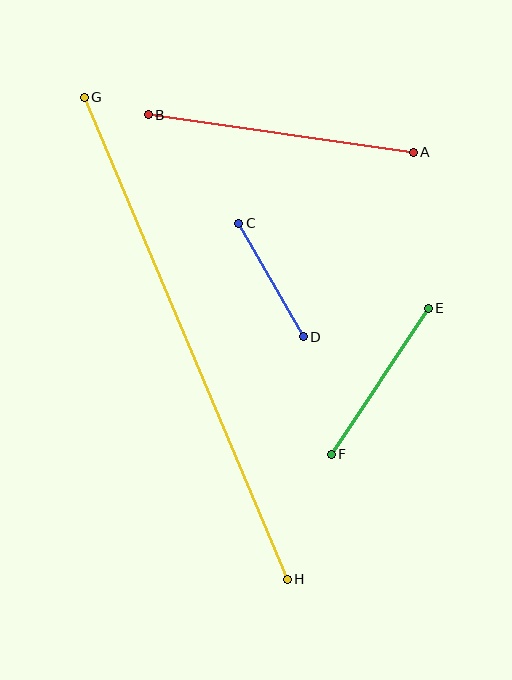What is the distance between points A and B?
The distance is approximately 268 pixels.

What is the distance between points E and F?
The distance is approximately 175 pixels.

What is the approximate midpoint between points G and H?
The midpoint is at approximately (186, 338) pixels.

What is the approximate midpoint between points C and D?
The midpoint is at approximately (271, 280) pixels.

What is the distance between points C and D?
The distance is approximately 130 pixels.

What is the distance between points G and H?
The distance is approximately 523 pixels.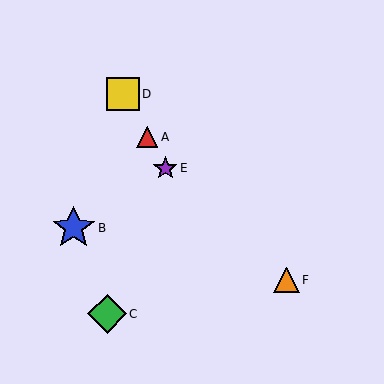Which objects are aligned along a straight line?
Objects A, D, E are aligned along a straight line.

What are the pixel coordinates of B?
Object B is at (74, 228).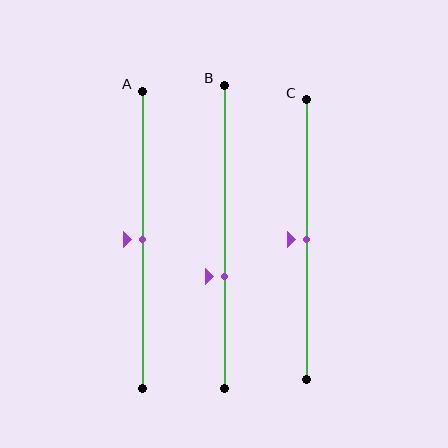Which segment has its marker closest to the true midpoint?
Segment A has its marker closest to the true midpoint.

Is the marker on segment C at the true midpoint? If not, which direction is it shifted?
Yes, the marker on segment C is at the true midpoint.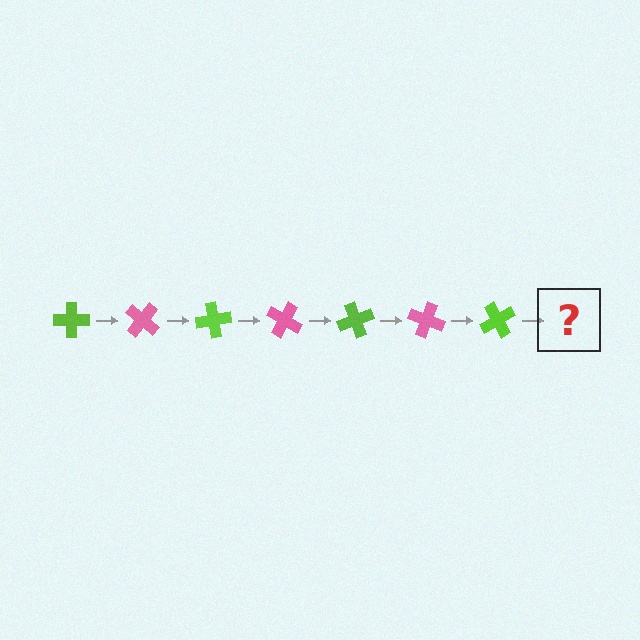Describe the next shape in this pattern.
It should be a pink cross, rotated 280 degrees from the start.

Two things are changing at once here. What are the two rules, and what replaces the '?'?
The two rules are that it rotates 40 degrees each step and the color cycles through lime and pink. The '?' should be a pink cross, rotated 280 degrees from the start.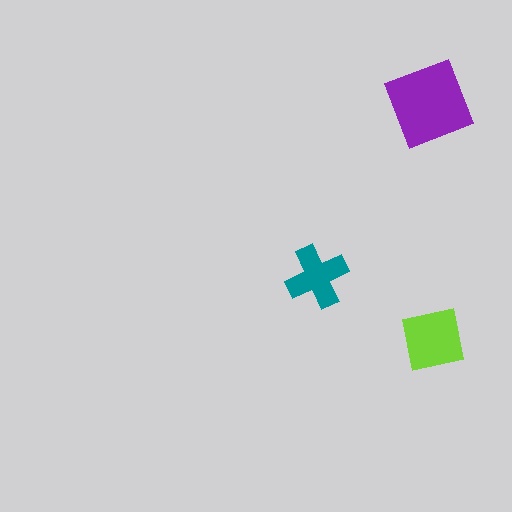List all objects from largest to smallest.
The purple square, the lime square, the teal cross.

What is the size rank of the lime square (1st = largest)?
2nd.